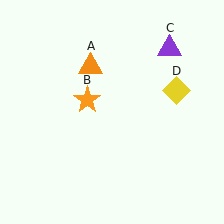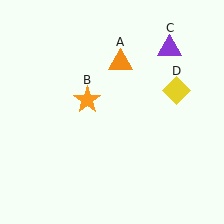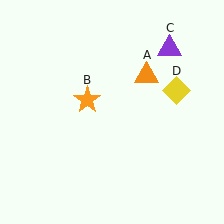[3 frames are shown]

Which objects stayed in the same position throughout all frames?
Orange star (object B) and purple triangle (object C) and yellow diamond (object D) remained stationary.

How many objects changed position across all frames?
1 object changed position: orange triangle (object A).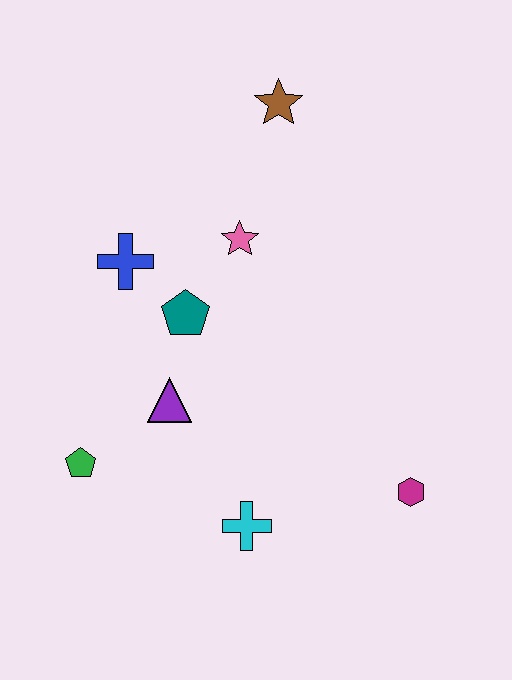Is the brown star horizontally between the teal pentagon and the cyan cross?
No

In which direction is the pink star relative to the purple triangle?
The pink star is above the purple triangle.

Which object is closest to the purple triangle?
The teal pentagon is closest to the purple triangle.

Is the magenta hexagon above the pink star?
No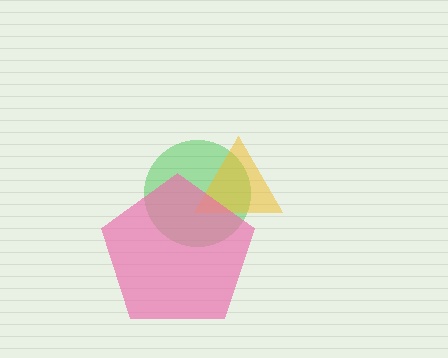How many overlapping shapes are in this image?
There are 3 overlapping shapes in the image.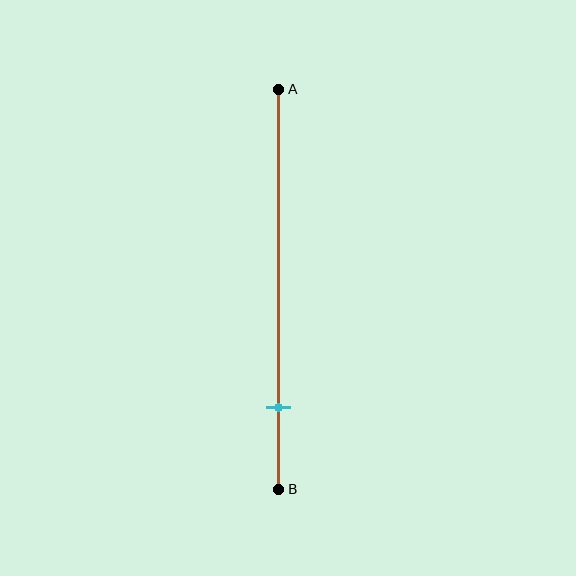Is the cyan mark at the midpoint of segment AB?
No, the mark is at about 80% from A, not at the 50% midpoint.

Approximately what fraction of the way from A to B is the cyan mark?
The cyan mark is approximately 80% of the way from A to B.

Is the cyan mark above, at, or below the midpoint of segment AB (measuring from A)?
The cyan mark is below the midpoint of segment AB.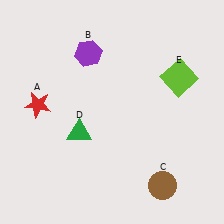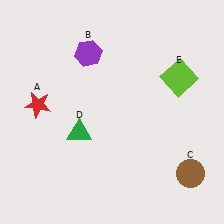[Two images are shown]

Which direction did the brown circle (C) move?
The brown circle (C) moved right.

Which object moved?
The brown circle (C) moved right.